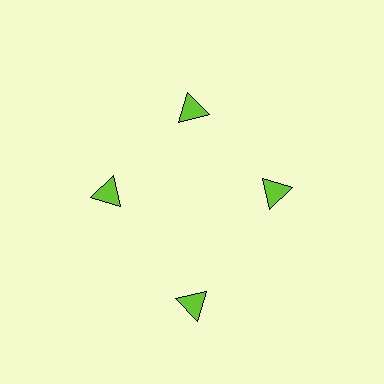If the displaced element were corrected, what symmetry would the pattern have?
It would have 4-fold rotational symmetry — the pattern would map onto itself every 90 degrees.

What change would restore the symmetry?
The symmetry would be restored by moving it inward, back onto the ring so that all 4 triangles sit at equal angles and equal distance from the center.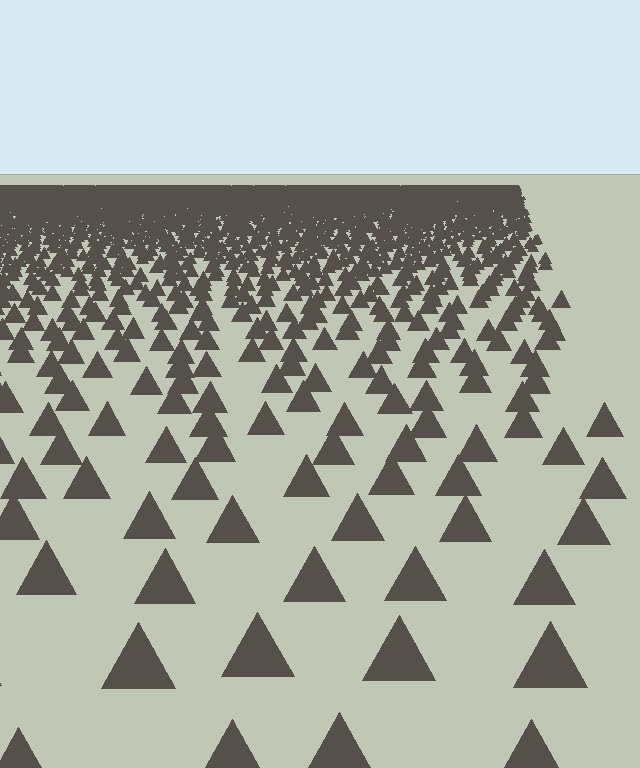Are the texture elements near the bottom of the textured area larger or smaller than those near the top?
Larger. Near the bottom, elements are closer to the viewer and appear at a bigger on-screen size.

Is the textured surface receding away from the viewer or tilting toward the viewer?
The surface is receding away from the viewer. Texture elements get smaller and denser toward the top.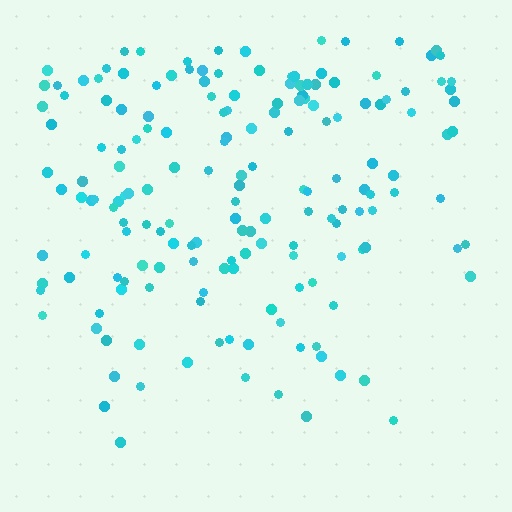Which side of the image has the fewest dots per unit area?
The bottom.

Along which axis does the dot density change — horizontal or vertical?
Vertical.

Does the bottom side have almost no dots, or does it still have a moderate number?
Still a moderate number, just noticeably fewer than the top.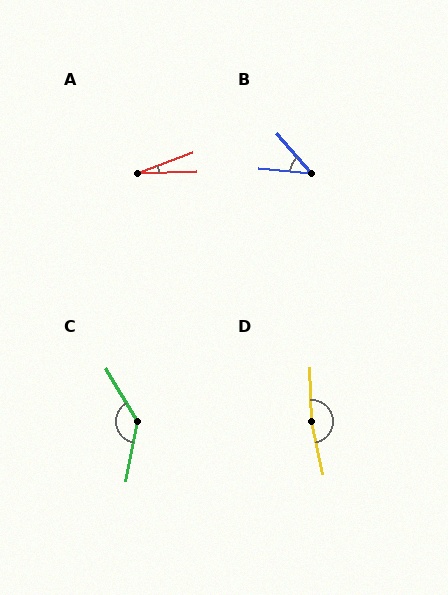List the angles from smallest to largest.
A (18°), B (44°), C (138°), D (169°).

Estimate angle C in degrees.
Approximately 138 degrees.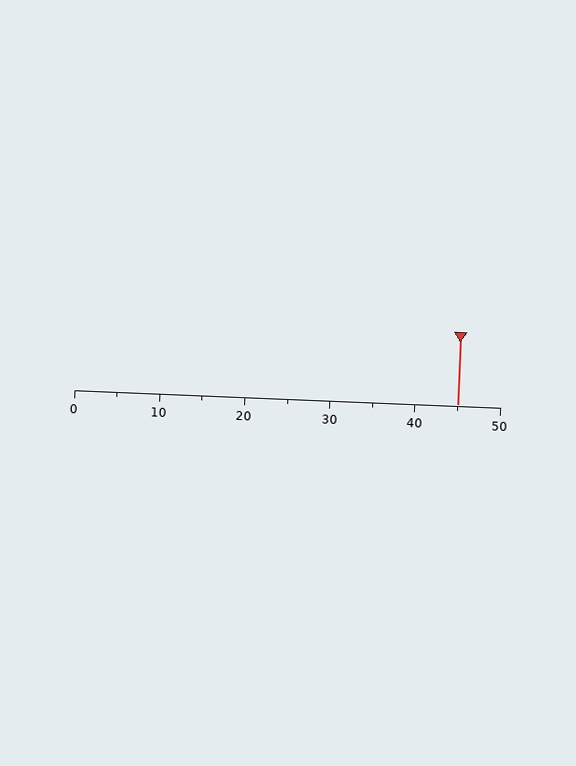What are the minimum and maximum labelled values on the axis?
The axis runs from 0 to 50.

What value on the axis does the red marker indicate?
The marker indicates approximately 45.